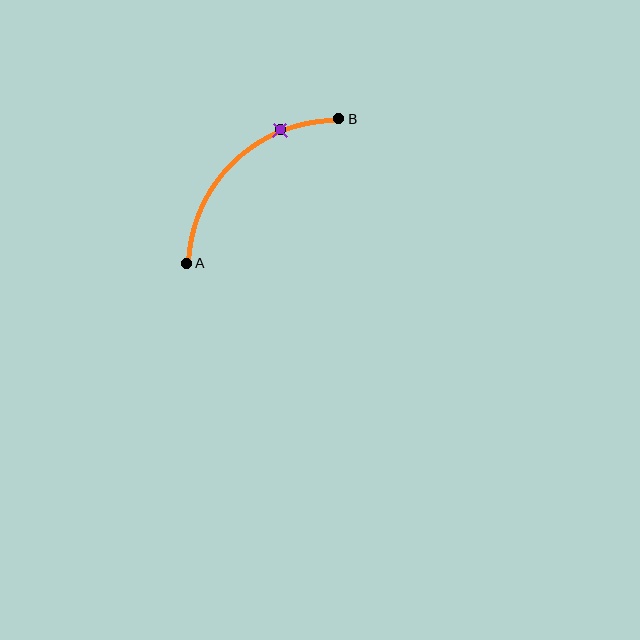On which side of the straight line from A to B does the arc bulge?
The arc bulges above and to the left of the straight line connecting A and B.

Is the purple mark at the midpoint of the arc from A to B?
No. The purple mark lies on the arc but is closer to endpoint B. The arc midpoint would be at the point on the curve equidistant along the arc from both A and B.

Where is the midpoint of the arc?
The arc midpoint is the point on the curve farthest from the straight line joining A and B. It sits above and to the left of that line.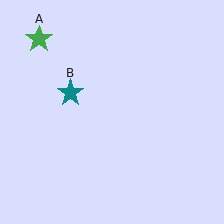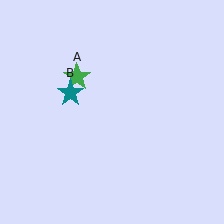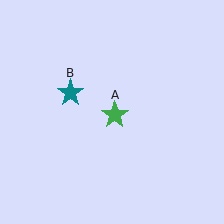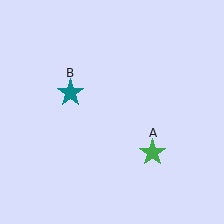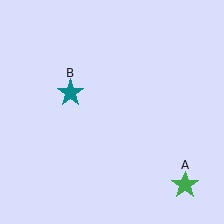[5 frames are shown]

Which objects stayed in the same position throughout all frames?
Teal star (object B) remained stationary.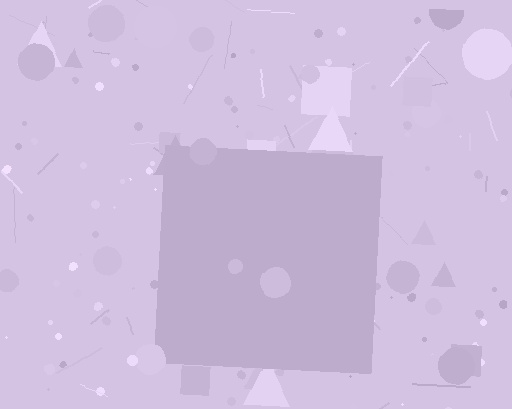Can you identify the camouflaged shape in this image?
The camouflaged shape is a square.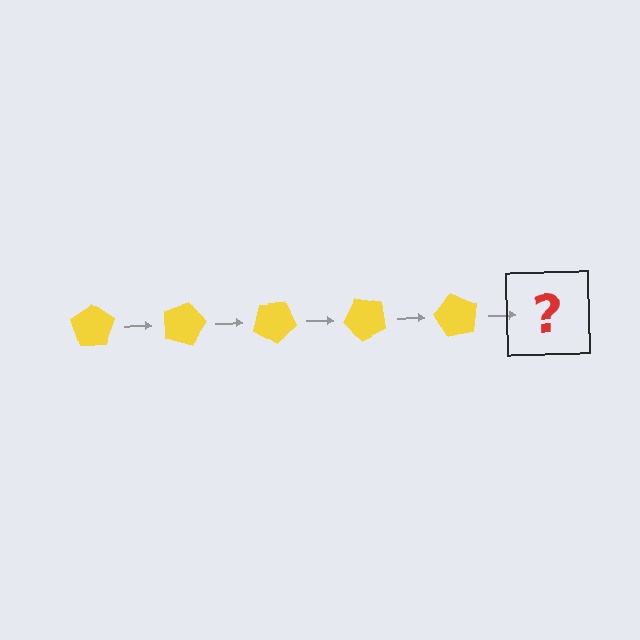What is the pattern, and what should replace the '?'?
The pattern is that the pentagon rotates 15 degrees each step. The '?' should be a yellow pentagon rotated 75 degrees.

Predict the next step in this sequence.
The next step is a yellow pentagon rotated 75 degrees.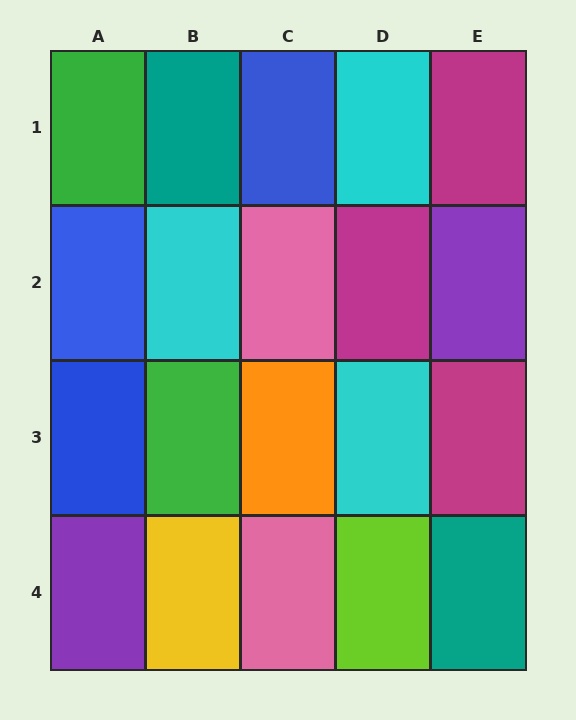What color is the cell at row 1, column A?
Green.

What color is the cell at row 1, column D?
Cyan.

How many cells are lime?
1 cell is lime.